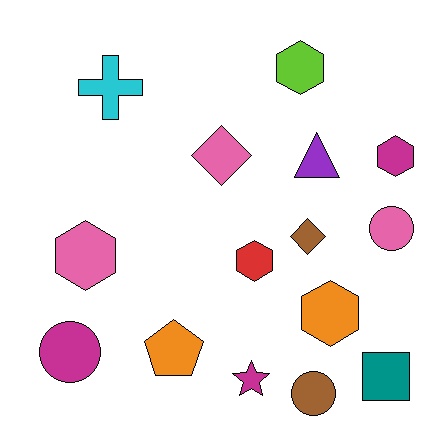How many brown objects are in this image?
There are 2 brown objects.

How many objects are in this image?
There are 15 objects.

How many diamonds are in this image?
There are 2 diamonds.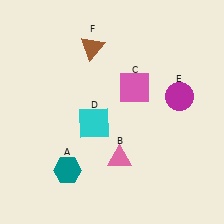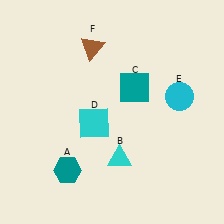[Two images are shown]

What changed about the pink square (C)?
In Image 1, C is pink. In Image 2, it changed to teal.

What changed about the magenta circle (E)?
In Image 1, E is magenta. In Image 2, it changed to cyan.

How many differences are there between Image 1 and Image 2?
There are 3 differences between the two images.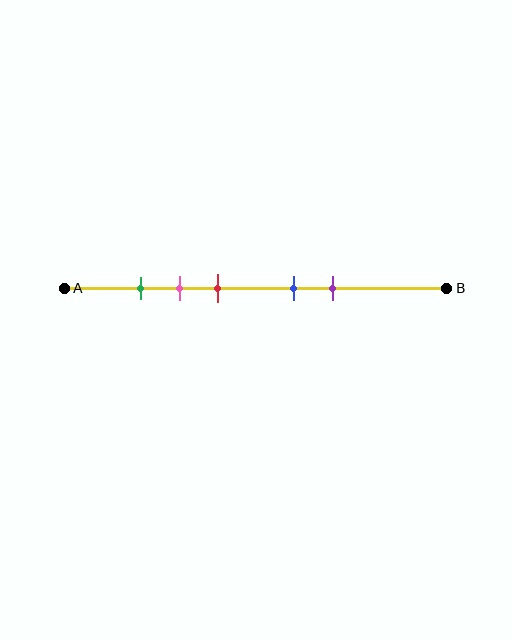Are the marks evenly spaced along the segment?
No, the marks are not evenly spaced.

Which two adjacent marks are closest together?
The green and pink marks are the closest adjacent pair.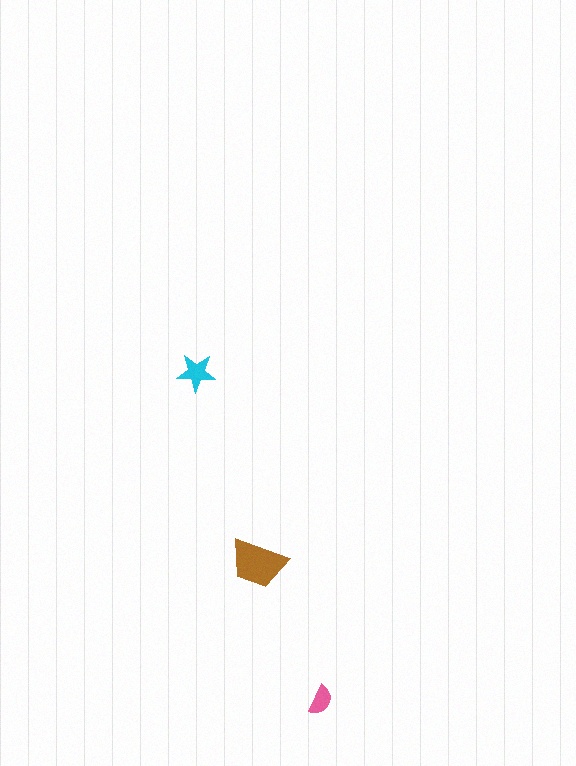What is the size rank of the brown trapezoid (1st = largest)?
1st.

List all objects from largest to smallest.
The brown trapezoid, the cyan star, the pink semicircle.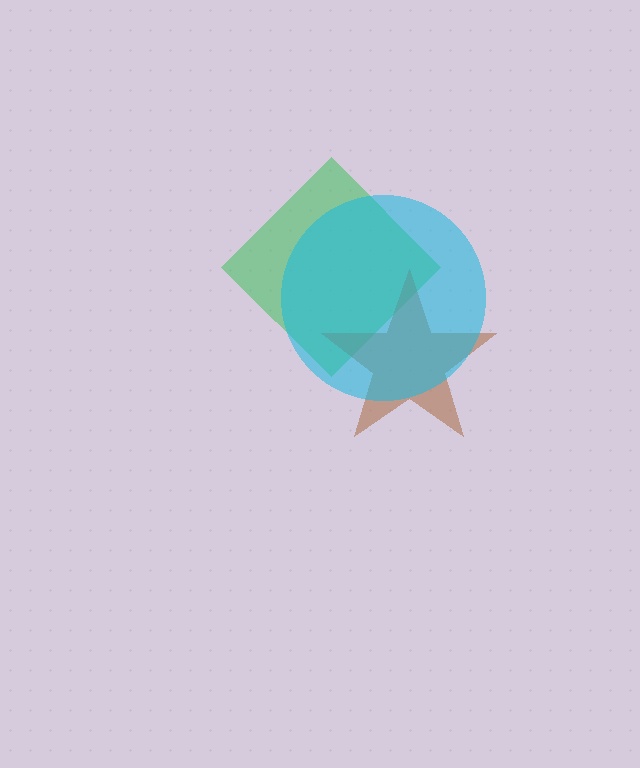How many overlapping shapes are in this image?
There are 3 overlapping shapes in the image.